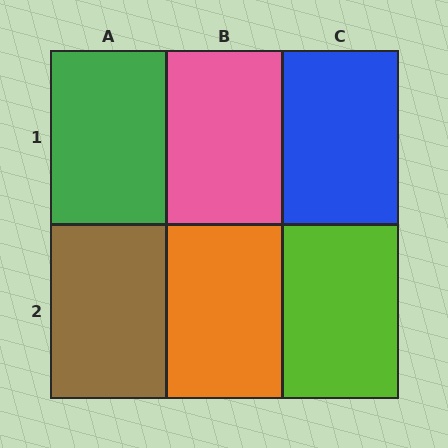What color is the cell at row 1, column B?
Pink.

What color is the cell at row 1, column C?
Blue.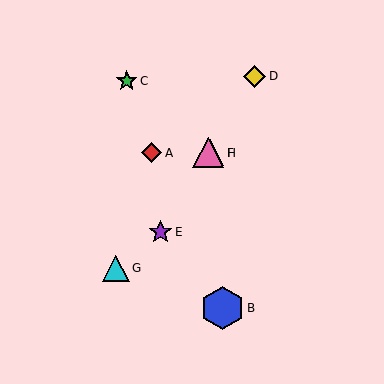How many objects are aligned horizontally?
3 objects (A, F, H) are aligned horizontally.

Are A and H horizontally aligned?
Yes, both are at y≈153.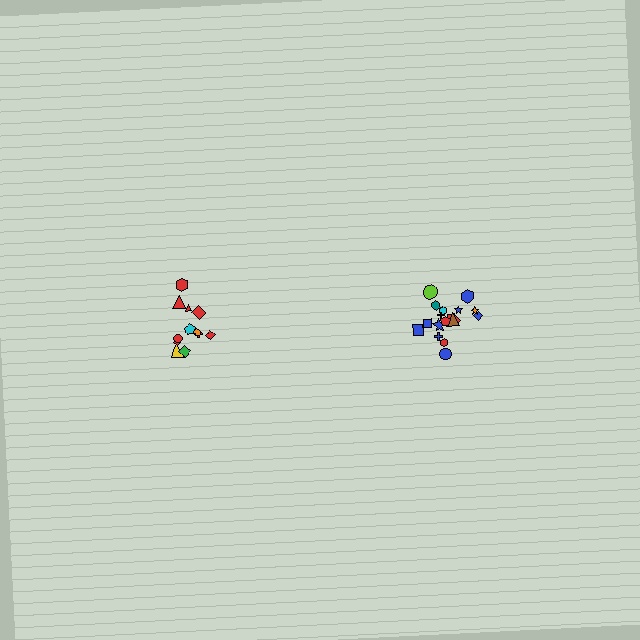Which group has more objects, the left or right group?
The right group.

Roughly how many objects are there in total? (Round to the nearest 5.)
Roughly 30 objects in total.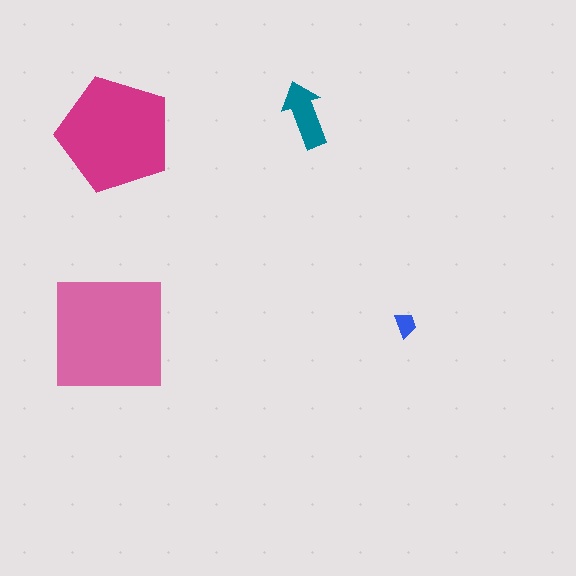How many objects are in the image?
There are 4 objects in the image.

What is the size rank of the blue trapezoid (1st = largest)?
4th.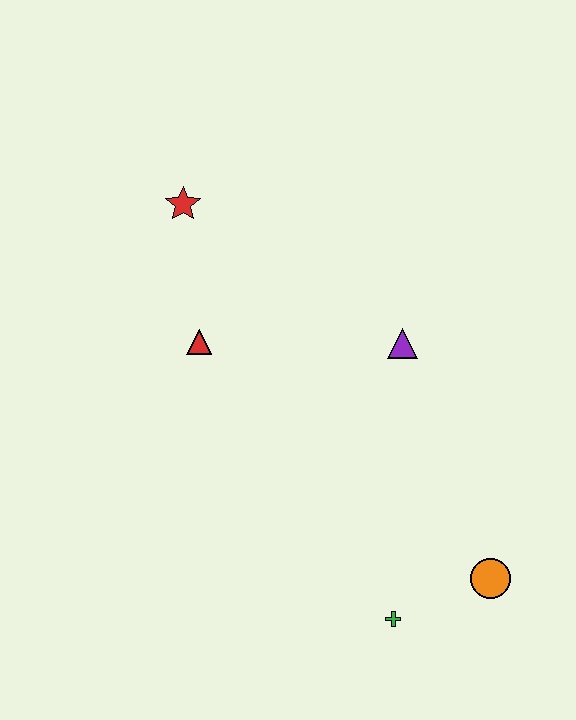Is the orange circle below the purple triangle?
Yes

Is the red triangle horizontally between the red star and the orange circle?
Yes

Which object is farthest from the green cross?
The red star is farthest from the green cross.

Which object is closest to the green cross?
The orange circle is closest to the green cross.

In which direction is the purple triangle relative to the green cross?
The purple triangle is above the green cross.